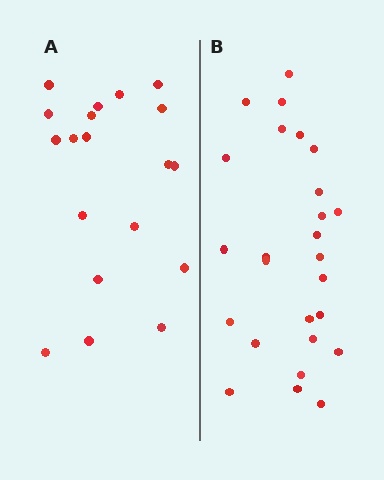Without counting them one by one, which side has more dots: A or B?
Region B (the right region) has more dots.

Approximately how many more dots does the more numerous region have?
Region B has roughly 8 or so more dots than region A.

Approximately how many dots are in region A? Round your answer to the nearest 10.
About 20 dots. (The exact count is 19, which rounds to 20.)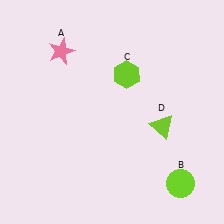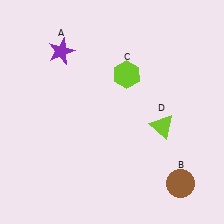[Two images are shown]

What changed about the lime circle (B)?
In Image 1, B is lime. In Image 2, it changed to brown.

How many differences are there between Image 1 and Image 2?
There are 2 differences between the two images.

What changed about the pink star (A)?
In Image 1, A is pink. In Image 2, it changed to purple.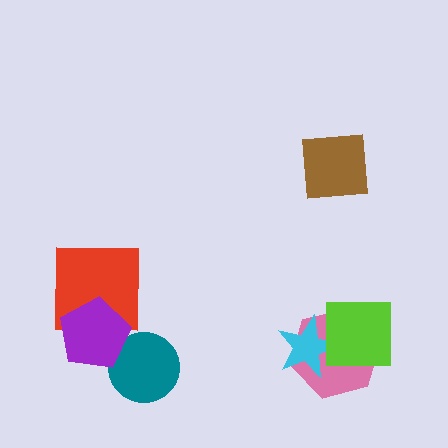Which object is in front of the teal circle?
The purple pentagon is in front of the teal circle.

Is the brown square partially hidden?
No, no other shape covers it.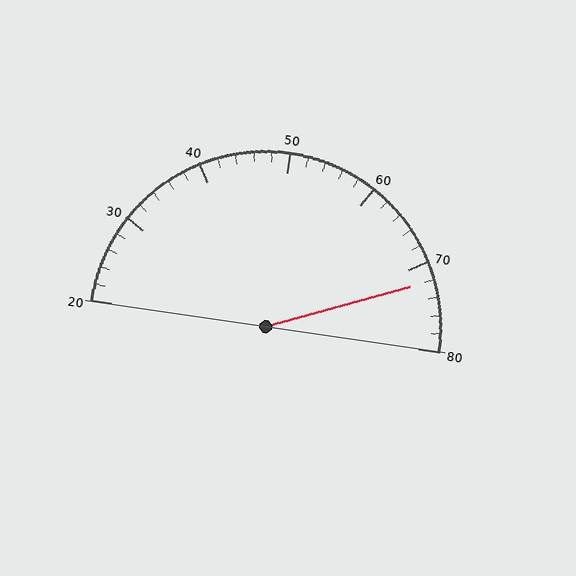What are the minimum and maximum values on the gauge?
The gauge ranges from 20 to 80.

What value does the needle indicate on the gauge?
The needle indicates approximately 72.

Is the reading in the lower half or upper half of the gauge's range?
The reading is in the upper half of the range (20 to 80).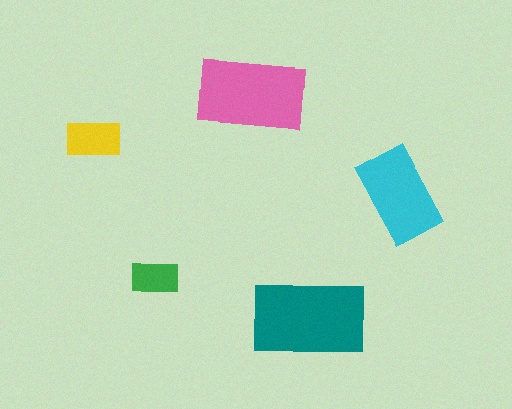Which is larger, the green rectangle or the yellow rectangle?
The yellow one.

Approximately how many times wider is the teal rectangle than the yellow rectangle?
About 2 times wider.